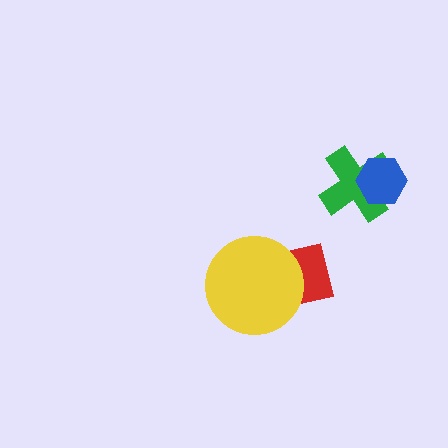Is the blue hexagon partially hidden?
No, no other shape covers it.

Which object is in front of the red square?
The yellow circle is in front of the red square.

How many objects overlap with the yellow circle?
1 object overlaps with the yellow circle.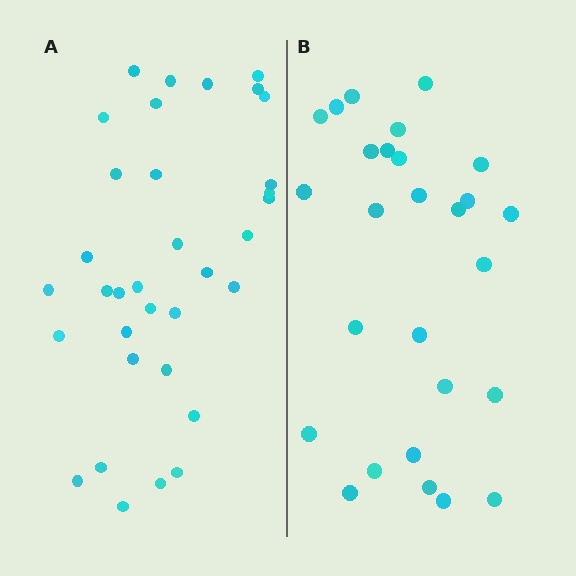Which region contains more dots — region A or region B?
Region A (the left region) has more dots.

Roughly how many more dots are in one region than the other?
Region A has roughly 8 or so more dots than region B.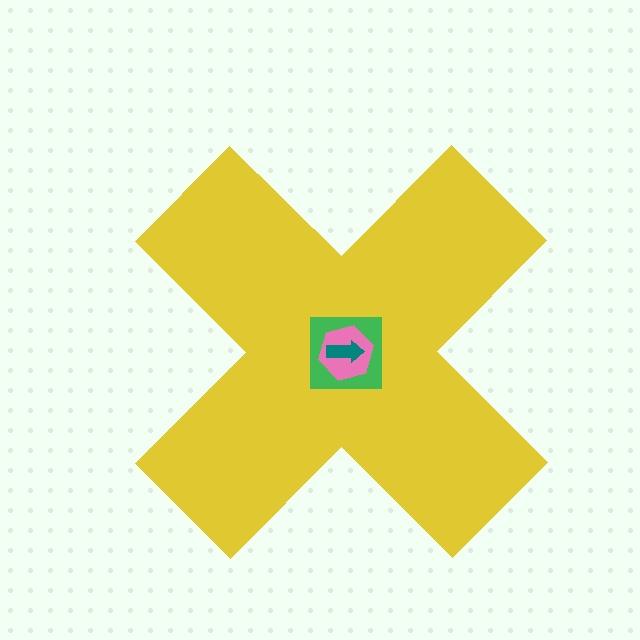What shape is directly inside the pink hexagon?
The teal arrow.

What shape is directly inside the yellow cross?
The green square.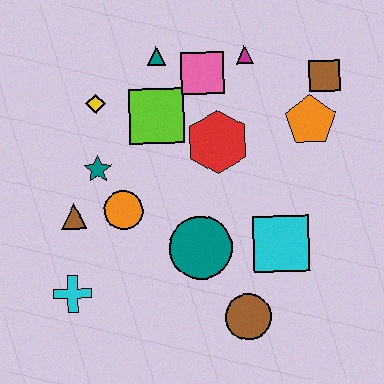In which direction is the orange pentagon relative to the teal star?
The orange pentagon is to the right of the teal star.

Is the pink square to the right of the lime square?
Yes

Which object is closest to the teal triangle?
The pink square is closest to the teal triangle.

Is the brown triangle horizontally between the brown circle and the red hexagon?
No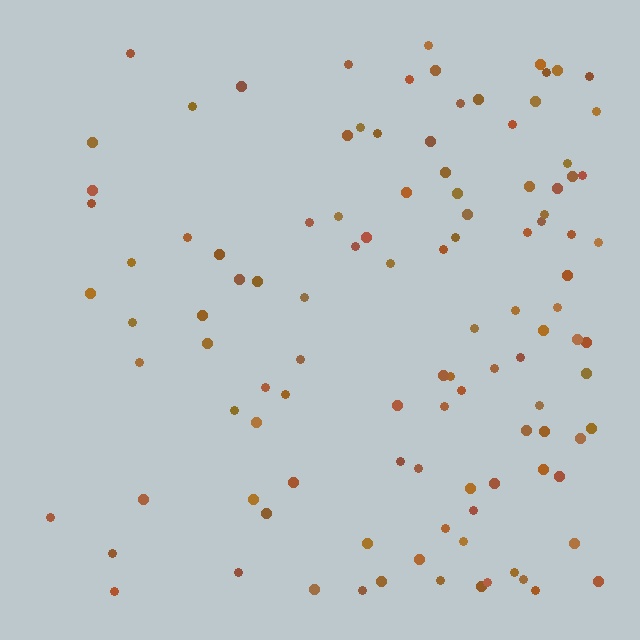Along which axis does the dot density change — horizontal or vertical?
Horizontal.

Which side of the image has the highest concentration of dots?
The right.